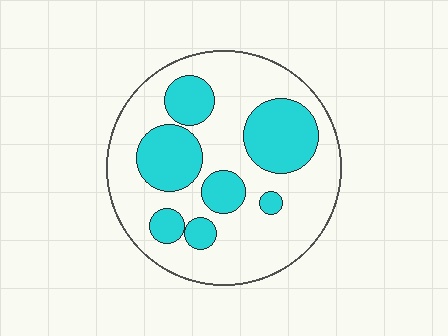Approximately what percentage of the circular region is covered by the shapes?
Approximately 30%.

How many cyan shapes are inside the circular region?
7.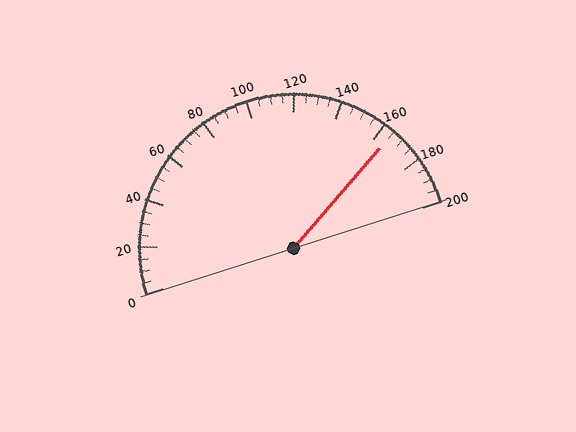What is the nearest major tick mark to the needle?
The nearest major tick mark is 160.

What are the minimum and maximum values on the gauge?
The gauge ranges from 0 to 200.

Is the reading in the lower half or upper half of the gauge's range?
The reading is in the upper half of the range (0 to 200).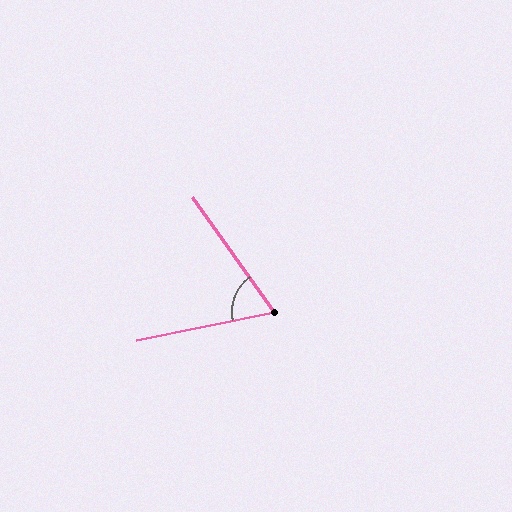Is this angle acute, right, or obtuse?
It is acute.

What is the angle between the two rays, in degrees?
Approximately 66 degrees.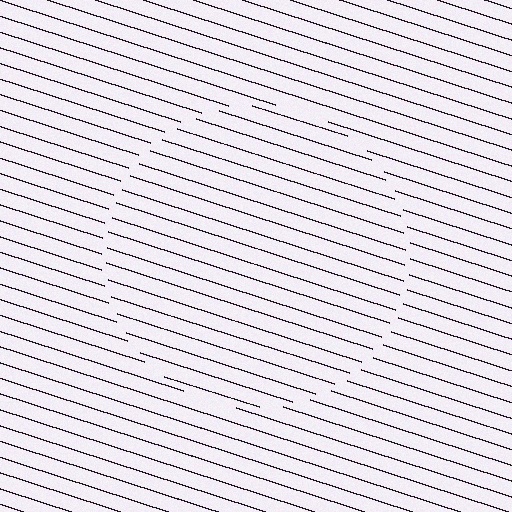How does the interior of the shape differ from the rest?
The interior of the shape contains the same grating, shifted by half a period — the contour is defined by the phase discontinuity where line-ends from the inner and outer gratings abut.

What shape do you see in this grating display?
An illusory circle. The interior of the shape contains the same grating, shifted by half a period — the contour is defined by the phase discontinuity where line-ends from the inner and outer gratings abut.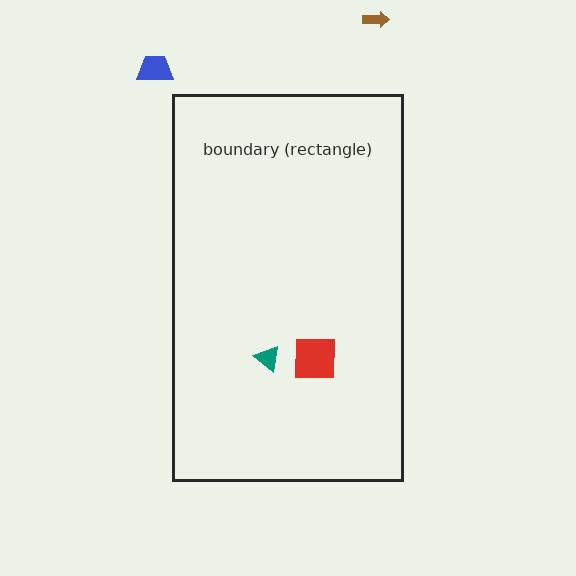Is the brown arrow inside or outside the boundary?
Outside.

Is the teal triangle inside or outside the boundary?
Inside.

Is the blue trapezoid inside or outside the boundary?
Outside.